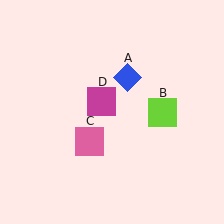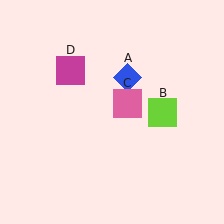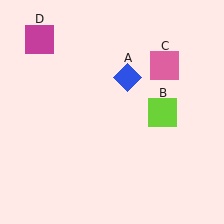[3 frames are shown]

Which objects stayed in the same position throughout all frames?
Blue diamond (object A) and lime square (object B) remained stationary.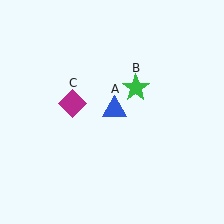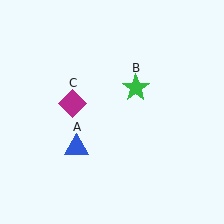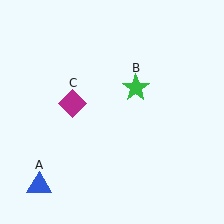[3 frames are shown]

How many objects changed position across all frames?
1 object changed position: blue triangle (object A).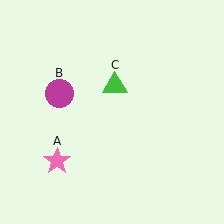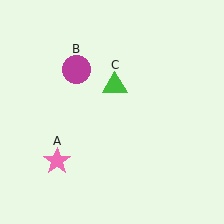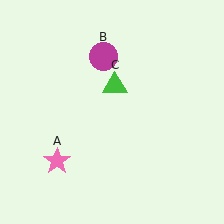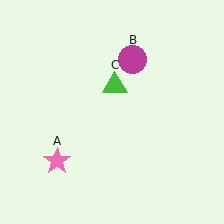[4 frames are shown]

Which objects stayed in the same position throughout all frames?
Pink star (object A) and green triangle (object C) remained stationary.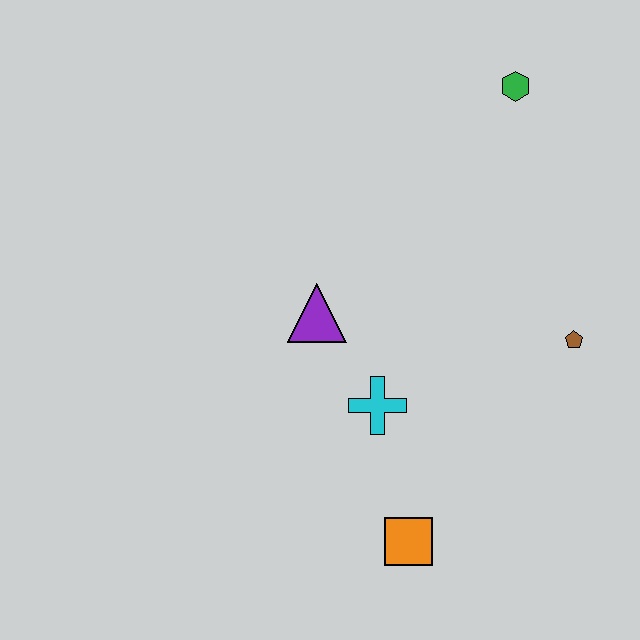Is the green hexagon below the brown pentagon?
No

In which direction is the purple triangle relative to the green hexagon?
The purple triangle is below the green hexagon.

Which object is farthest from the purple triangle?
The green hexagon is farthest from the purple triangle.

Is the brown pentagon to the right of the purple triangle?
Yes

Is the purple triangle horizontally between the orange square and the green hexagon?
No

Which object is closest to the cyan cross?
The purple triangle is closest to the cyan cross.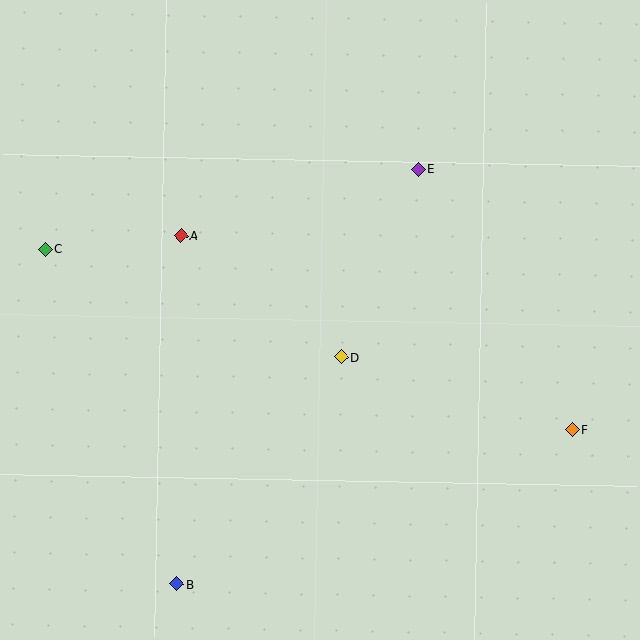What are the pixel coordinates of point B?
Point B is at (177, 584).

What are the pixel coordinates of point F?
Point F is at (572, 430).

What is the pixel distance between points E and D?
The distance between E and D is 203 pixels.